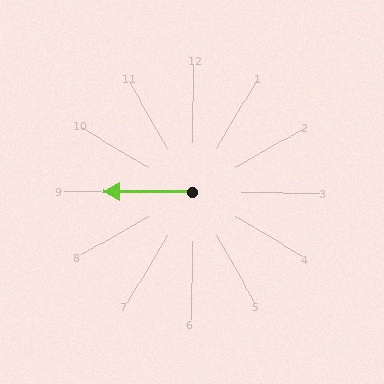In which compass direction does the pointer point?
West.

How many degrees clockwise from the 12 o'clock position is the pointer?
Approximately 271 degrees.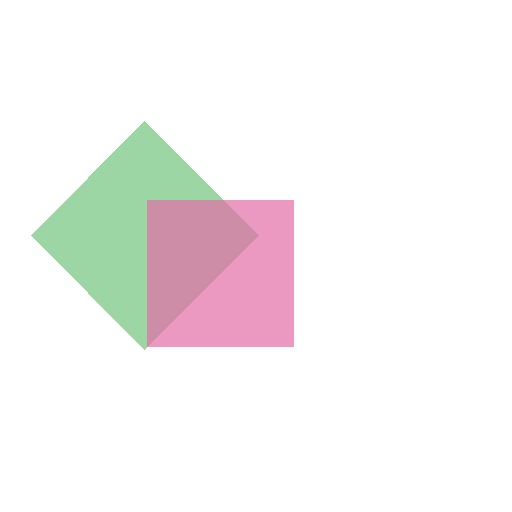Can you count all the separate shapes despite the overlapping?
Yes, there are 2 separate shapes.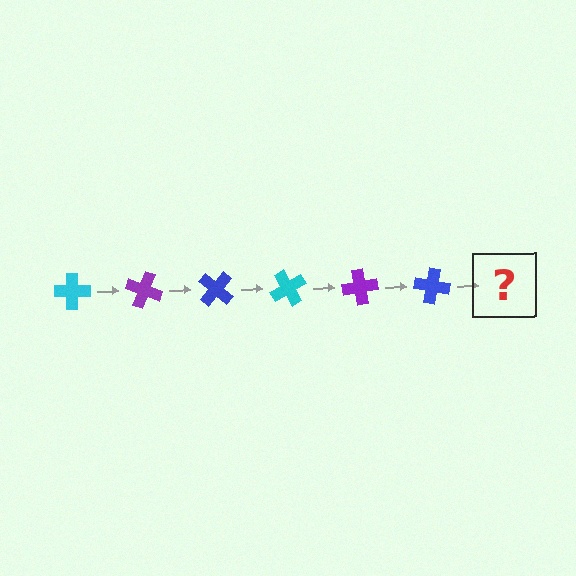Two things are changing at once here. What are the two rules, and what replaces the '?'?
The two rules are that it rotates 20 degrees each step and the color cycles through cyan, purple, and blue. The '?' should be a cyan cross, rotated 120 degrees from the start.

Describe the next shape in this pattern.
It should be a cyan cross, rotated 120 degrees from the start.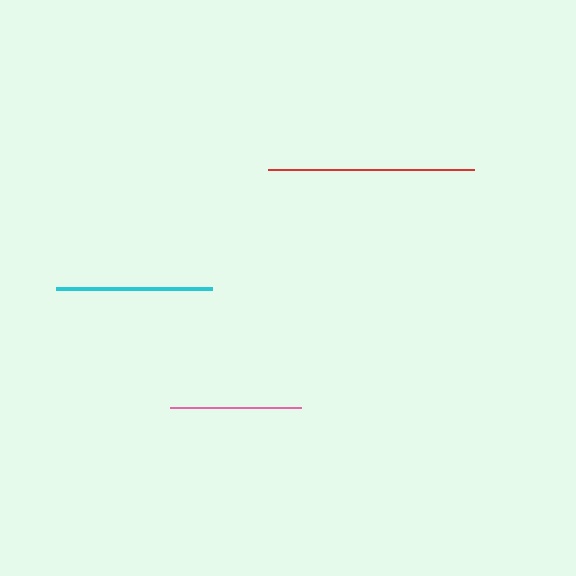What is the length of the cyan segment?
The cyan segment is approximately 156 pixels long.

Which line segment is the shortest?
The pink line is the shortest at approximately 131 pixels.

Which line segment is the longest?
The red line is the longest at approximately 205 pixels.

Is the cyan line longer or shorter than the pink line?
The cyan line is longer than the pink line.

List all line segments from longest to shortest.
From longest to shortest: red, cyan, pink.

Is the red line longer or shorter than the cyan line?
The red line is longer than the cyan line.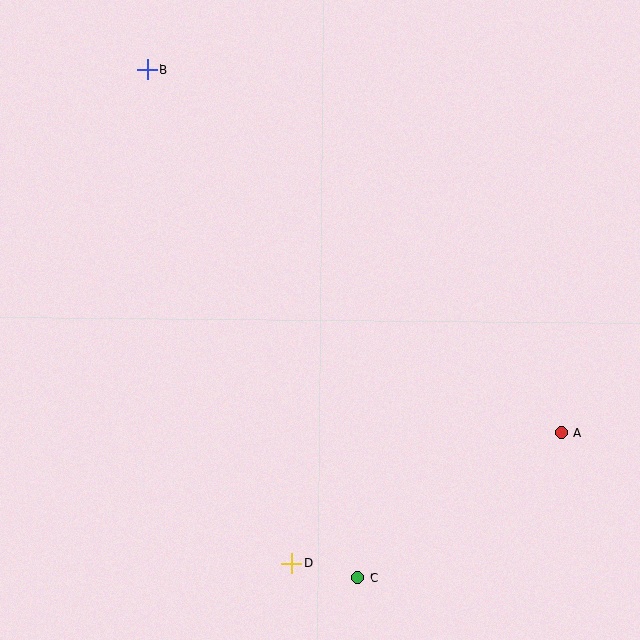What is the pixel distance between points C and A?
The distance between C and A is 250 pixels.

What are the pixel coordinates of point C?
Point C is at (357, 577).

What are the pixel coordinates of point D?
Point D is at (292, 563).